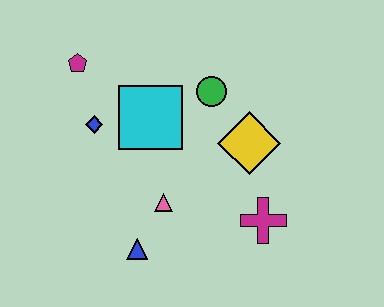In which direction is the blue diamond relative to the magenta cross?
The blue diamond is to the left of the magenta cross.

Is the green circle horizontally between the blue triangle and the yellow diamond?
Yes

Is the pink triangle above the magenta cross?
Yes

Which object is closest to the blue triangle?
The pink triangle is closest to the blue triangle.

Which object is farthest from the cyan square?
The magenta cross is farthest from the cyan square.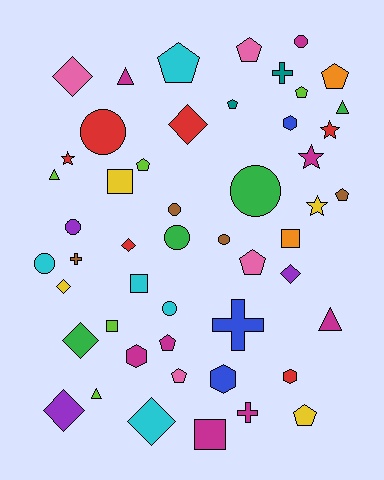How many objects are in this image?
There are 50 objects.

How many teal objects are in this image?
There are 2 teal objects.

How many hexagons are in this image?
There are 4 hexagons.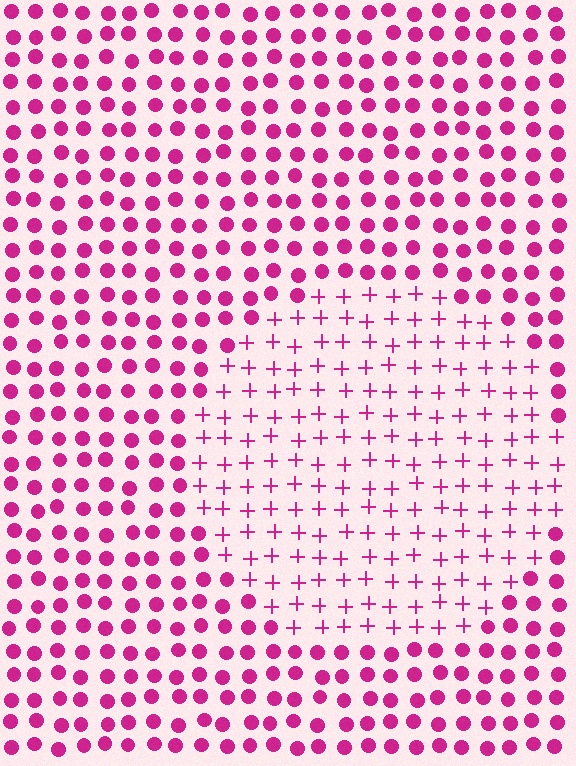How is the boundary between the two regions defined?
The boundary is defined by a change in element shape: plus signs inside vs. circles outside. All elements share the same color and spacing.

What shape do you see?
I see a circle.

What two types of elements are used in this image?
The image uses plus signs inside the circle region and circles outside it.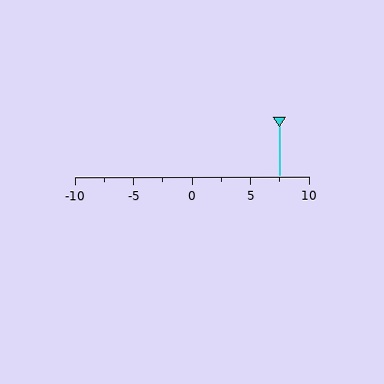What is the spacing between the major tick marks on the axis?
The major ticks are spaced 5 apart.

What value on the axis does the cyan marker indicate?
The marker indicates approximately 7.5.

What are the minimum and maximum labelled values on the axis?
The axis runs from -10 to 10.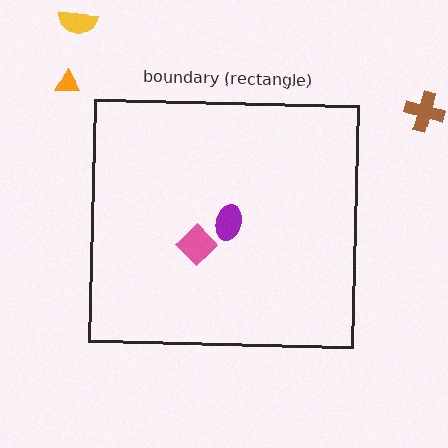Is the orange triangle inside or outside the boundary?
Outside.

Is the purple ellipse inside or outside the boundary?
Inside.